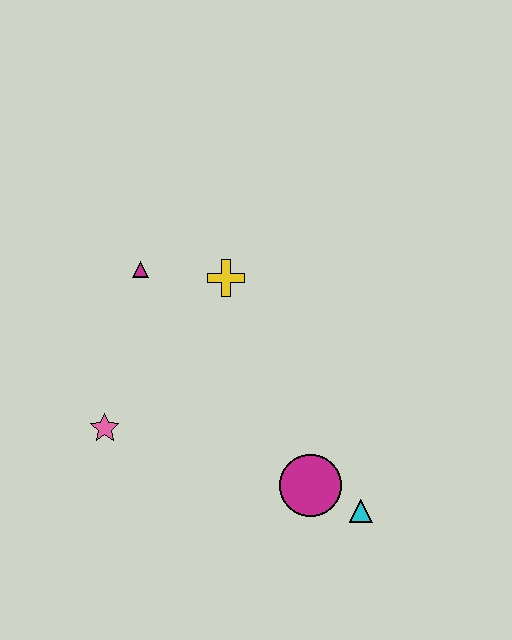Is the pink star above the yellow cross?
No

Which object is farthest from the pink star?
The cyan triangle is farthest from the pink star.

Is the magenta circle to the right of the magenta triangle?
Yes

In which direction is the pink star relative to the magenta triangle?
The pink star is below the magenta triangle.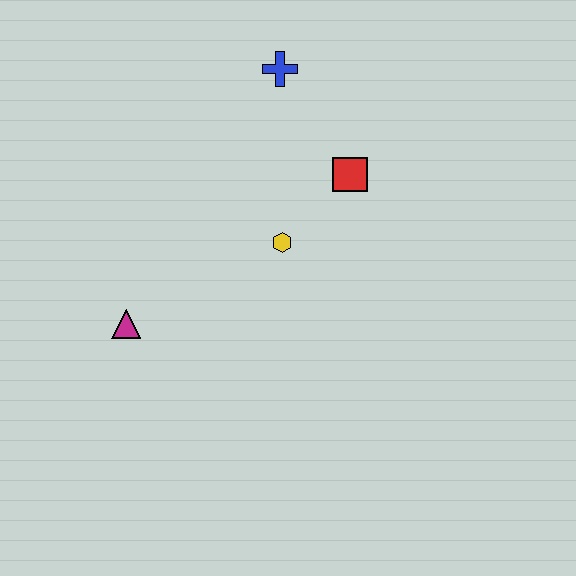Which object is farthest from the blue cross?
The magenta triangle is farthest from the blue cross.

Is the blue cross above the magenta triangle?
Yes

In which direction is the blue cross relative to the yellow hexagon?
The blue cross is above the yellow hexagon.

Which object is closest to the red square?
The yellow hexagon is closest to the red square.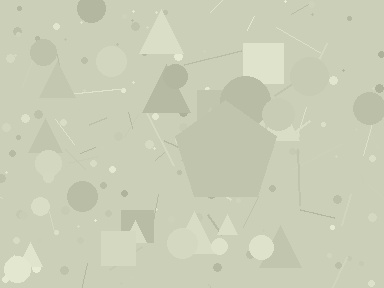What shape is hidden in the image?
A pentagon is hidden in the image.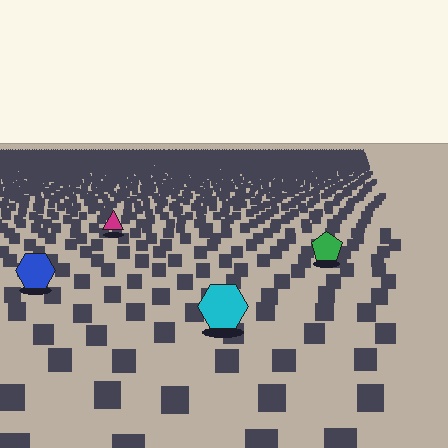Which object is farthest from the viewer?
The magenta triangle is farthest from the viewer. It appears smaller and the ground texture around it is denser.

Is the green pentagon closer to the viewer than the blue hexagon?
No. The blue hexagon is closer — you can tell from the texture gradient: the ground texture is coarser near it.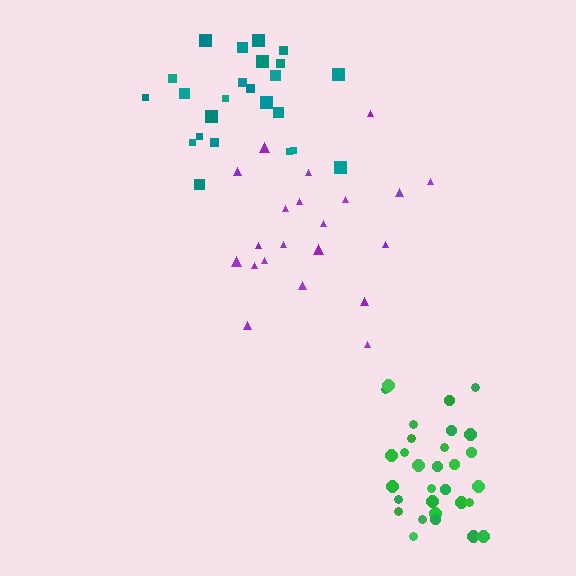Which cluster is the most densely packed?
Green.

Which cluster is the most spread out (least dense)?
Purple.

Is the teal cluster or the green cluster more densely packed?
Green.